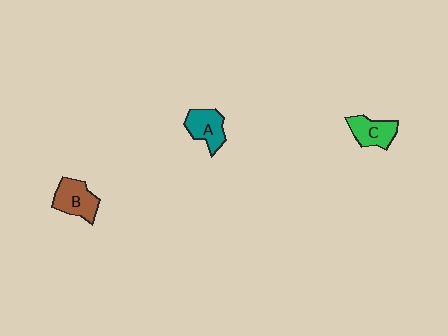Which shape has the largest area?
Shape B (brown).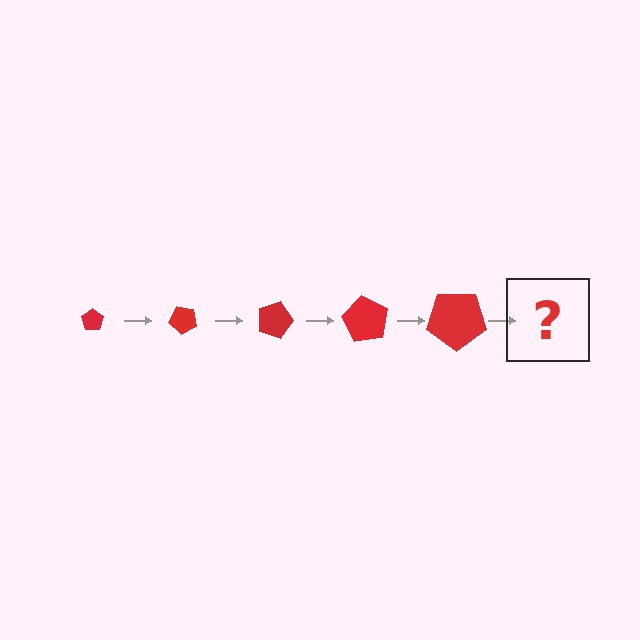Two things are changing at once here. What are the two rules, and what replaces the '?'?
The two rules are that the pentagon grows larger each step and it rotates 45 degrees each step. The '?' should be a pentagon, larger than the previous one and rotated 225 degrees from the start.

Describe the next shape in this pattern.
It should be a pentagon, larger than the previous one and rotated 225 degrees from the start.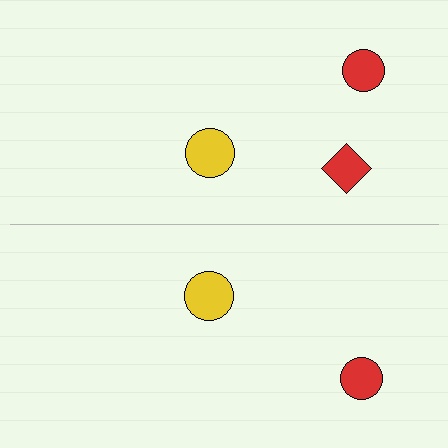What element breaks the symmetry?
A red diamond is missing from the bottom side.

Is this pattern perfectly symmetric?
No, the pattern is not perfectly symmetric. A red diamond is missing from the bottom side.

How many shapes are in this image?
There are 5 shapes in this image.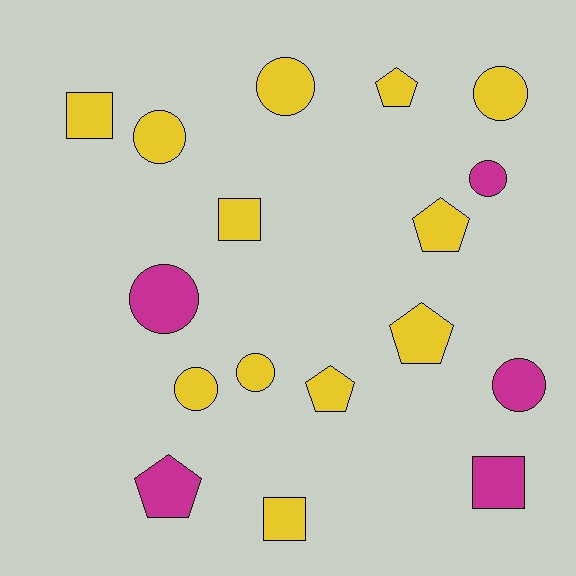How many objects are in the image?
There are 17 objects.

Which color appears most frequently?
Yellow, with 12 objects.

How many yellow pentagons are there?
There are 4 yellow pentagons.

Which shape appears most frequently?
Circle, with 8 objects.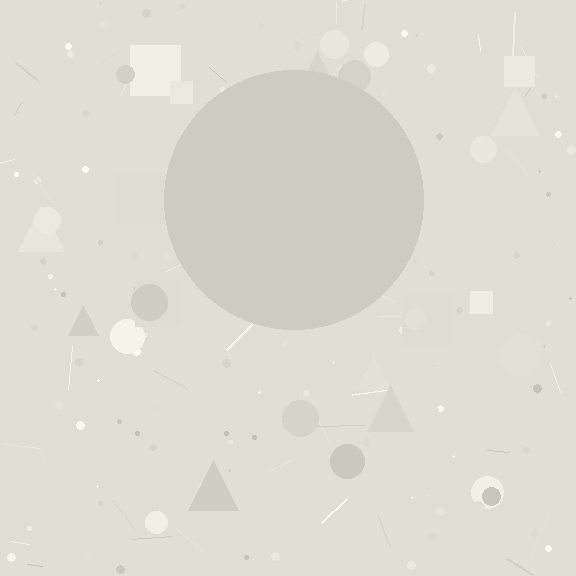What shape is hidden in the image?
A circle is hidden in the image.